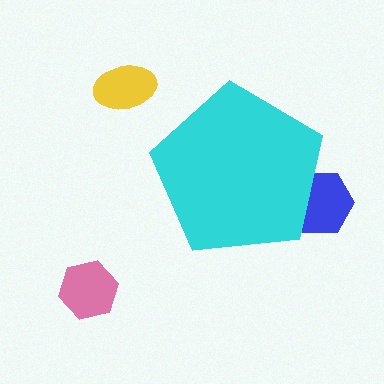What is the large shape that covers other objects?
A cyan pentagon.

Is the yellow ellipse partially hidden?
No, the yellow ellipse is fully visible.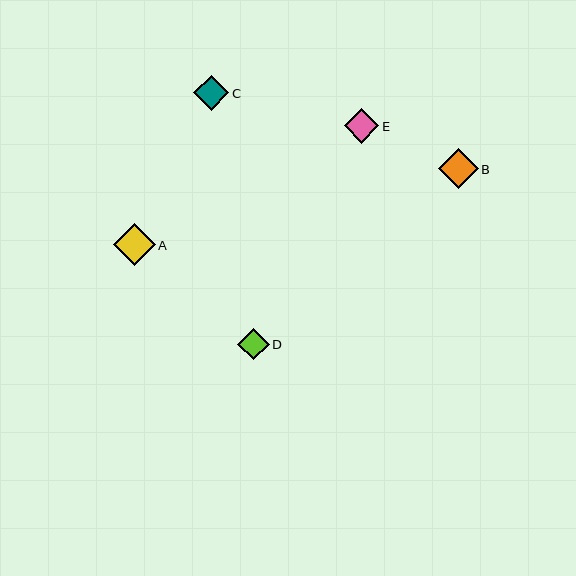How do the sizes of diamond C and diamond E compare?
Diamond C and diamond E are approximately the same size.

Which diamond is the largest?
Diamond A is the largest with a size of approximately 42 pixels.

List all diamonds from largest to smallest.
From largest to smallest: A, B, C, E, D.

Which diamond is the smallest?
Diamond D is the smallest with a size of approximately 31 pixels.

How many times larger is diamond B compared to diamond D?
Diamond B is approximately 1.3 times the size of diamond D.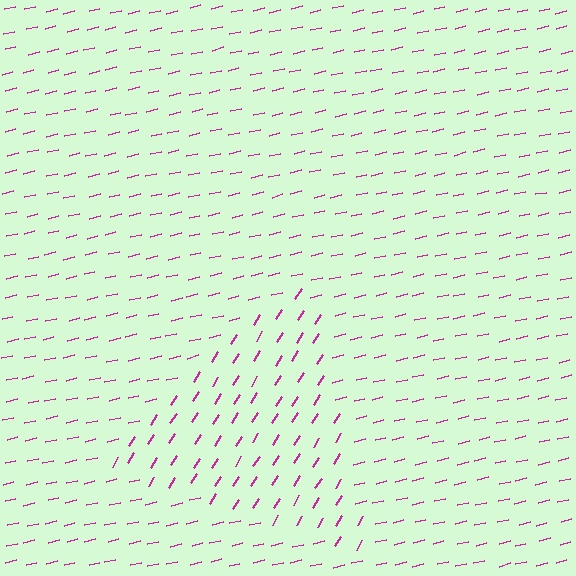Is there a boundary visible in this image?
Yes, there is a texture boundary formed by a change in line orientation.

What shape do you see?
I see a triangle.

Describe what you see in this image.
The image is filled with small magenta line segments. A triangle region in the image has lines oriented differently from the surrounding lines, creating a visible texture boundary.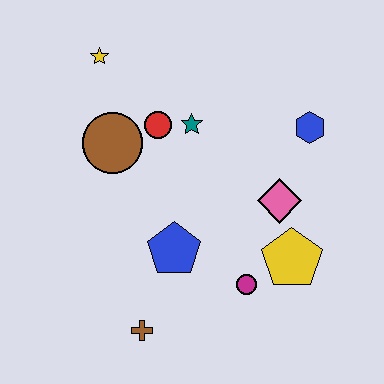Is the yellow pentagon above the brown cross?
Yes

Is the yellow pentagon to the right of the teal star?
Yes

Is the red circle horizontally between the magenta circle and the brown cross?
Yes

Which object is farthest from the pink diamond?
The yellow star is farthest from the pink diamond.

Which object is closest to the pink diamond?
The yellow pentagon is closest to the pink diamond.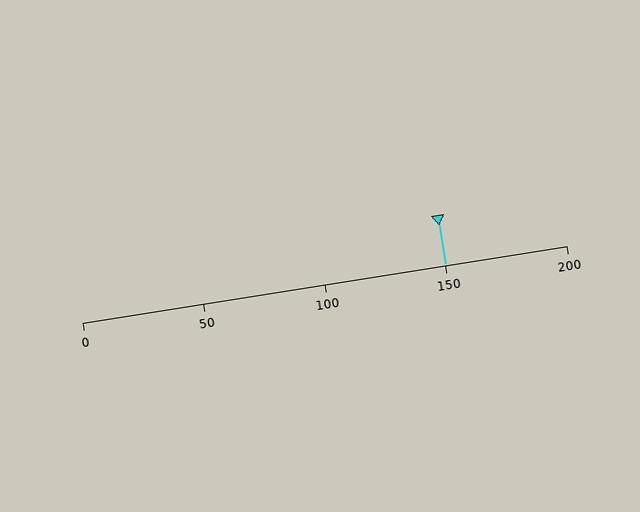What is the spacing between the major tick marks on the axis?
The major ticks are spaced 50 apart.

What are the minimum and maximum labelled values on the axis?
The axis runs from 0 to 200.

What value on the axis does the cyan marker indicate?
The marker indicates approximately 150.